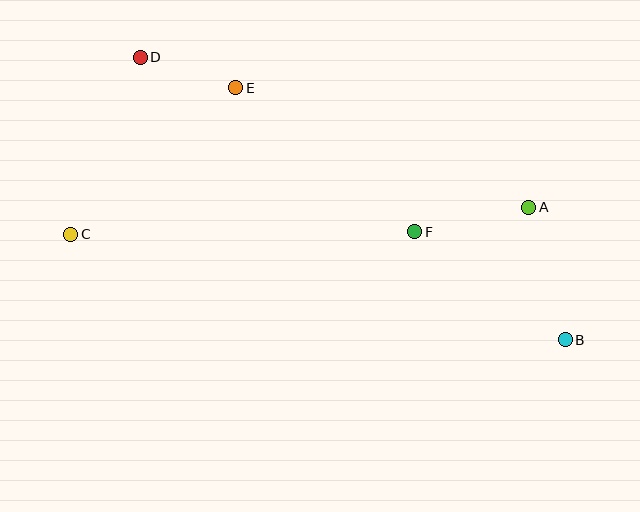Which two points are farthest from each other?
Points B and D are farthest from each other.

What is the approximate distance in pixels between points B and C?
The distance between B and C is approximately 506 pixels.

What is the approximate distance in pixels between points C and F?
The distance between C and F is approximately 344 pixels.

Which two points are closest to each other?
Points D and E are closest to each other.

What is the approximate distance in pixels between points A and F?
The distance between A and F is approximately 116 pixels.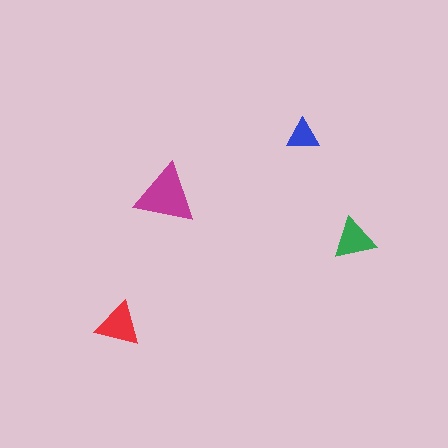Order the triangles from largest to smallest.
the magenta one, the red one, the green one, the blue one.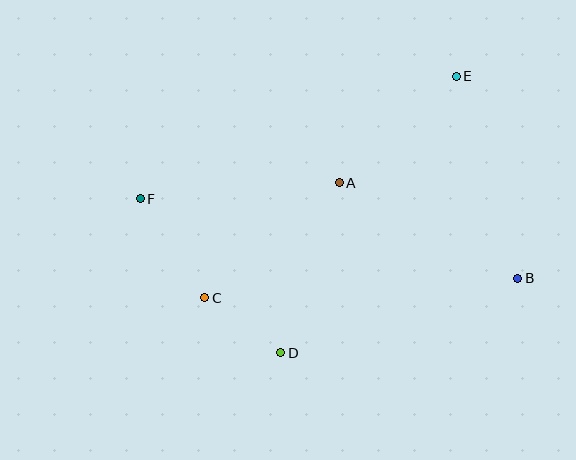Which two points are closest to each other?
Points C and D are closest to each other.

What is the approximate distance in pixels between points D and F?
The distance between D and F is approximately 208 pixels.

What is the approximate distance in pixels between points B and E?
The distance between B and E is approximately 211 pixels.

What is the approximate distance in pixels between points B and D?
The distance between B and D is approximately 249 pixels.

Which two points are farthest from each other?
Points B and F are farthest from each other.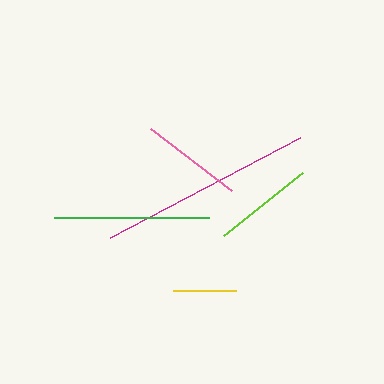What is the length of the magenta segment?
The magenta segment is approximately 215 pixels long.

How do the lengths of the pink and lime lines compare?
The pink and lime lines are approximately the same length.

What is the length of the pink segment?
The pink segment is approximately 103 pixels long.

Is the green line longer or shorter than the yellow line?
The green line is longer than the yellow line.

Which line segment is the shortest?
The yellow line is the shortest at approximately 62 pixels.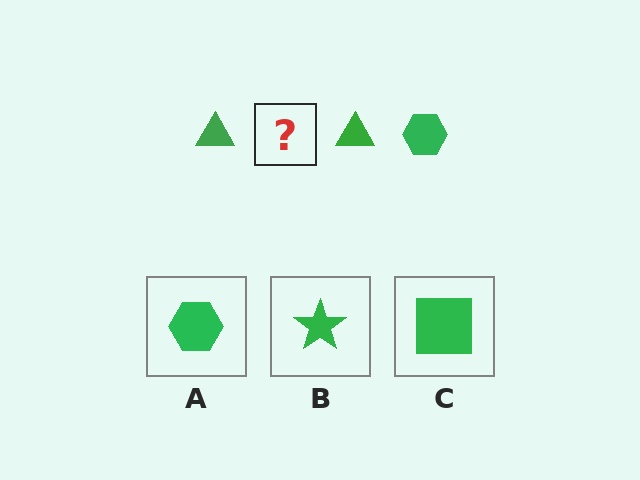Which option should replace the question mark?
Option A.